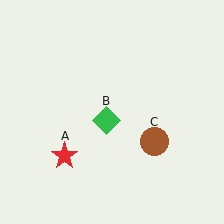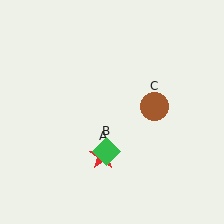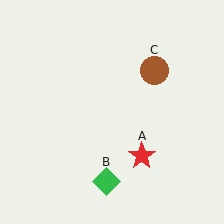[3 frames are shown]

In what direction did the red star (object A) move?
The red star (object A) moved right.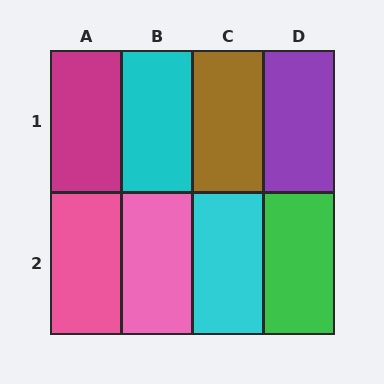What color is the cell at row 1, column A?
Magenta.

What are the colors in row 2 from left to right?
Pink, pink, cyan, green.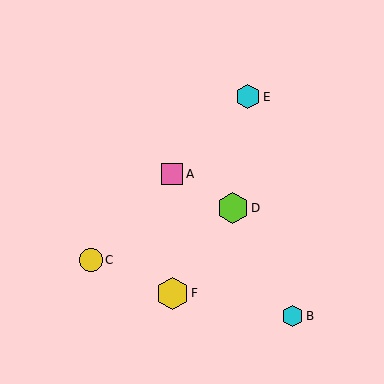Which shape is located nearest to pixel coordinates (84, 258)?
The yellow circle (labeled C) at (91, 260) is nearest to that location.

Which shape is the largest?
The yellow hexagon (labeled F) is the largest.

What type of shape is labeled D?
Shape D is a lime hexagon.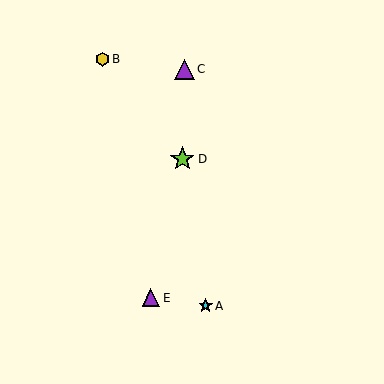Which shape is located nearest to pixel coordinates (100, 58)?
The yellow hexagon (labeled B) at (102, 59) is nearest to that location.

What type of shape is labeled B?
Shape B is a yellow hexagon.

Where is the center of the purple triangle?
The center of the purple triangle is at (151, 298).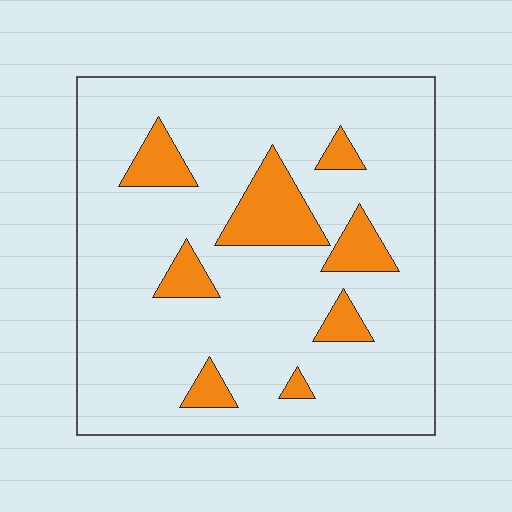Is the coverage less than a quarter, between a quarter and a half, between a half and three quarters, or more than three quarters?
Less than a quarter.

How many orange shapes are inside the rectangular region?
8.